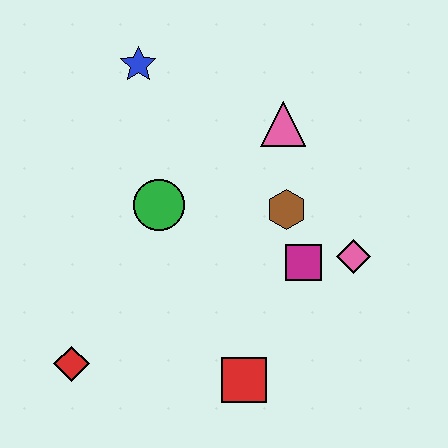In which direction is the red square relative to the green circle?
The red square is below the green circle.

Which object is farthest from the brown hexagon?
The red diamond is farthest from the brown hexagon.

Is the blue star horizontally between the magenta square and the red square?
No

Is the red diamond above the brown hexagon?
No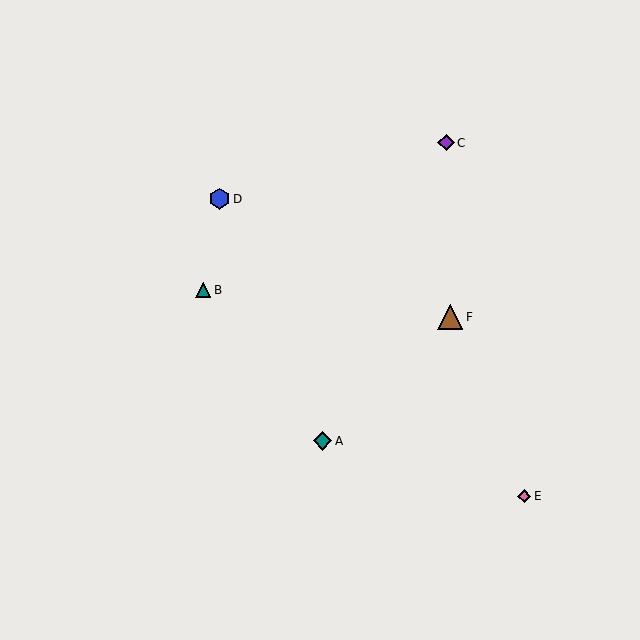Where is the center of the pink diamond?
The center of the pink diamond is at (524, 496).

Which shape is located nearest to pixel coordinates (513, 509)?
The pink diamond (labeled E) at (524, 496) is nearest to that location.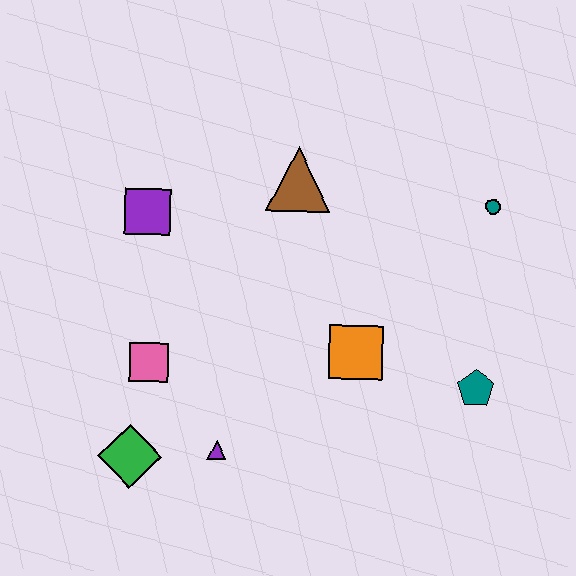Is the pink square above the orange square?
No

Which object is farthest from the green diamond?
The teal circle is farthest from the green diamond.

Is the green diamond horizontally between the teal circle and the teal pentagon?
No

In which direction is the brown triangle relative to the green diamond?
The brown triangle is above the green diamond.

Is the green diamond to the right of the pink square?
No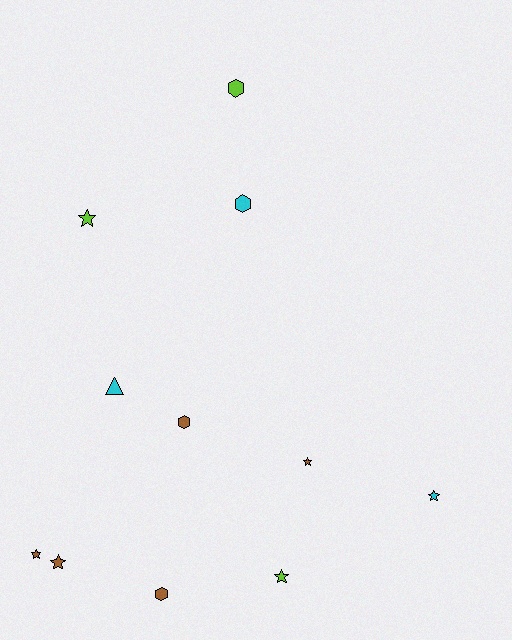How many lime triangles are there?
There are no lime triangles.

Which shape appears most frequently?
Star, with 6 objects.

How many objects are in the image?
There are 11 objects.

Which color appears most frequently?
Brown, with 5 objects.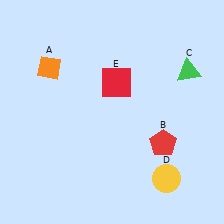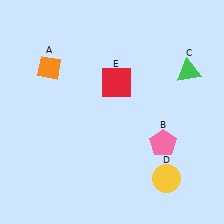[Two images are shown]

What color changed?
The pentagon (B) changed from red in Image 1 to pink in Image 2.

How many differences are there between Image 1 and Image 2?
There is 1 difference between the two images.